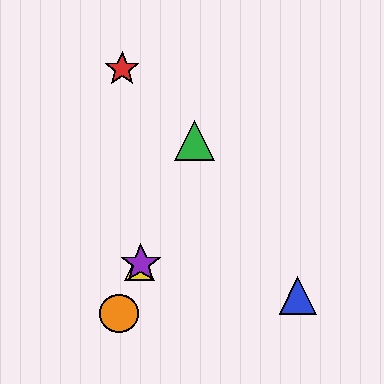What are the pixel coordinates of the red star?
The red star is at (122, 69).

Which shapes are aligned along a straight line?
The green triangle, the yellow triangle, the purple star, the orange circle are aligned along a straight line.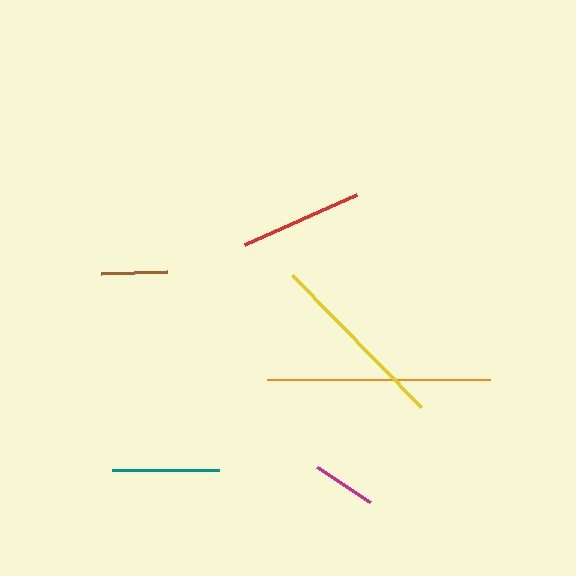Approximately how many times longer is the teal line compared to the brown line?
The teal line is approximately 1.6 times the length of the brown line.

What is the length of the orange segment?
The orange segment is approximately 223 pixels long.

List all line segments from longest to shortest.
From longest to shortest: orange, yellow, red, teal, brown, magenta.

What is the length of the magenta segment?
The magenta segment is approximately 64 pixels long.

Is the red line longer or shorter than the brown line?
The red line is longer than the brown line.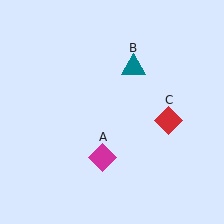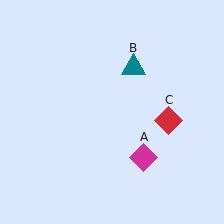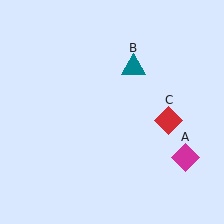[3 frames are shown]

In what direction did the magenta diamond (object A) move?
The magenta diamond (object A) moved right.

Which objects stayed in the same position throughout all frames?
Teal triangle (object B) and red diamond (object C) remained stationary.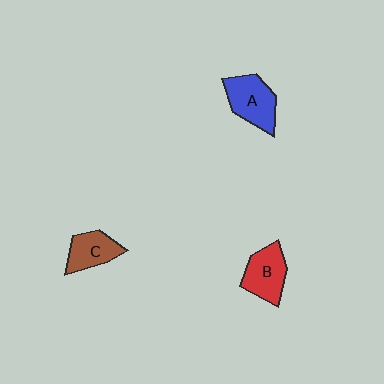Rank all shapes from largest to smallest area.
From largest to smallest: A (blue), B (red), C (brown).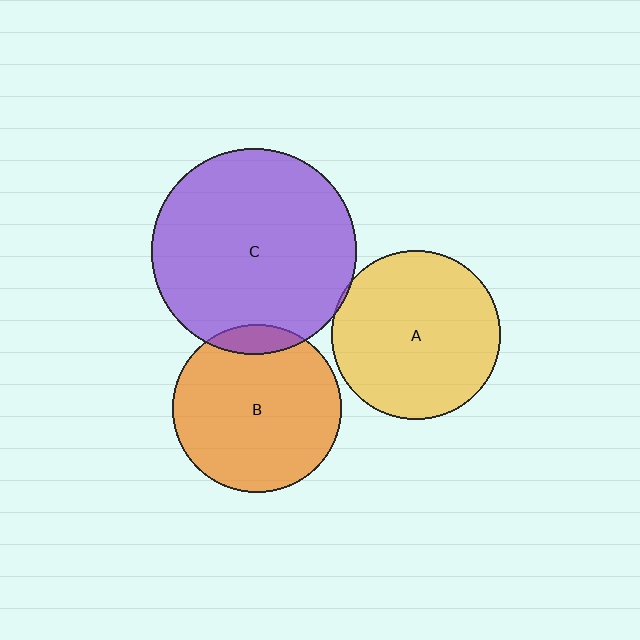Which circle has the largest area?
Circle C (purple).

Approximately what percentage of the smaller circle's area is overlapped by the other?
Approximately 10%.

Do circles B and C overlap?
Yes.